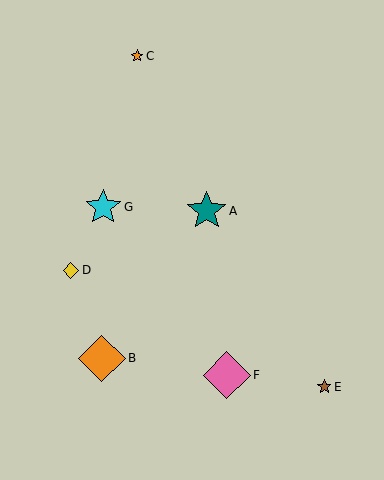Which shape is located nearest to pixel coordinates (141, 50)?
The orange star (labeled C) at (137, 56) is nearest to that location.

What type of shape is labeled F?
Shape F is a pink diamond.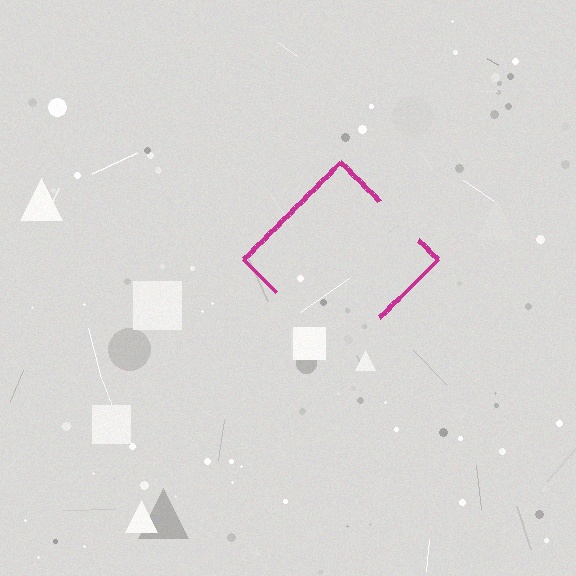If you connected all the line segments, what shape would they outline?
They would outline a diamond.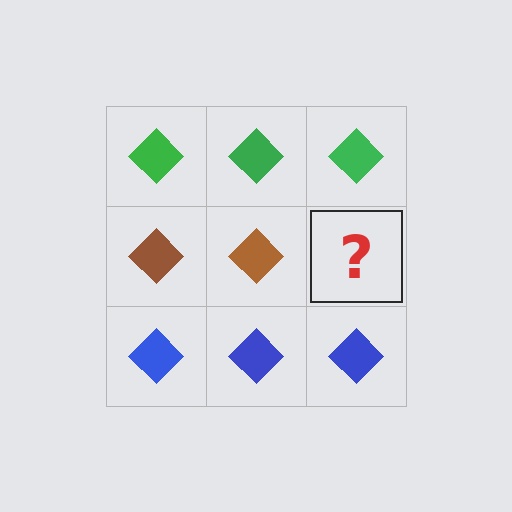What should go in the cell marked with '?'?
The missing cell should contain a brown diamond.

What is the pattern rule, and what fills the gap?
The rule is that each row has a consistent color. The gap should be filled with a brown diamond.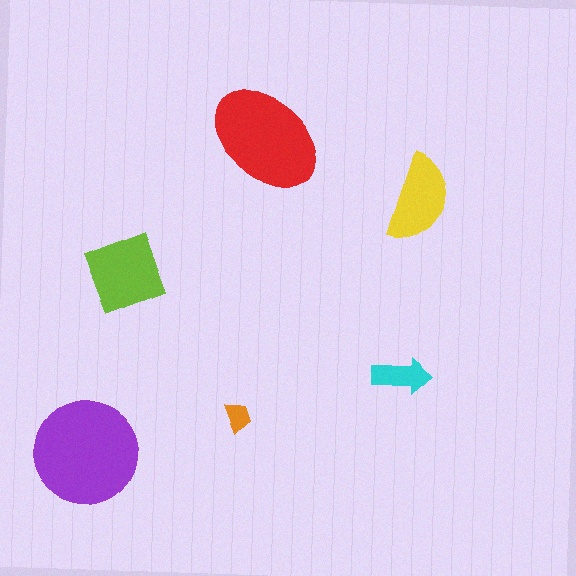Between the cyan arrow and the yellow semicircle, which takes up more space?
The yellow semicircle.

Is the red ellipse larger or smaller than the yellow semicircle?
Larger.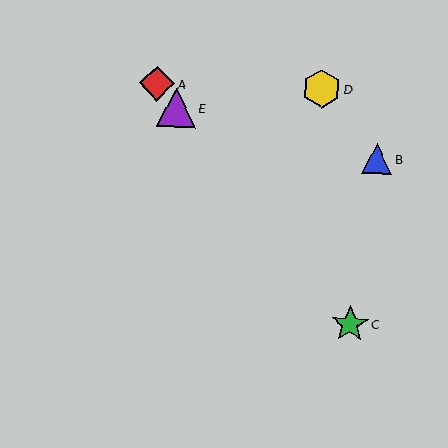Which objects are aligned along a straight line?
Objects A, C, E are aligned along a straight line.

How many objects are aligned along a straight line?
3 objects (A, C, E) are aligned along a straight line.